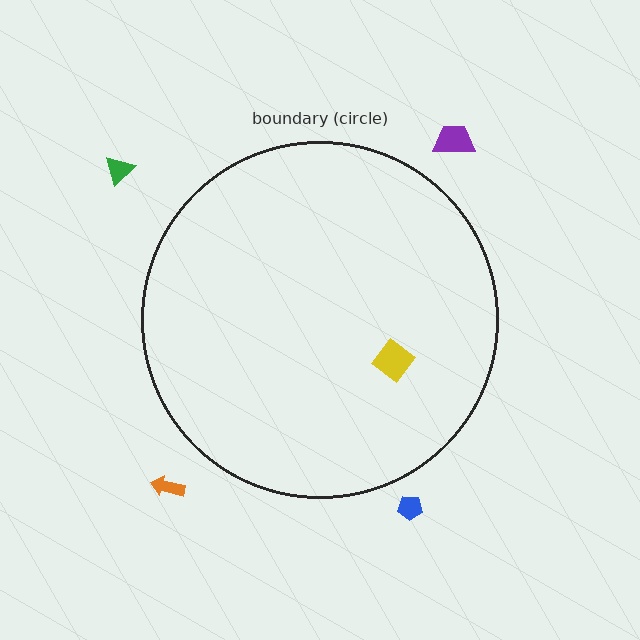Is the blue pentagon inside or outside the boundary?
Outside.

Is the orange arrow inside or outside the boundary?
Outside.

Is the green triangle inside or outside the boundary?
Outside.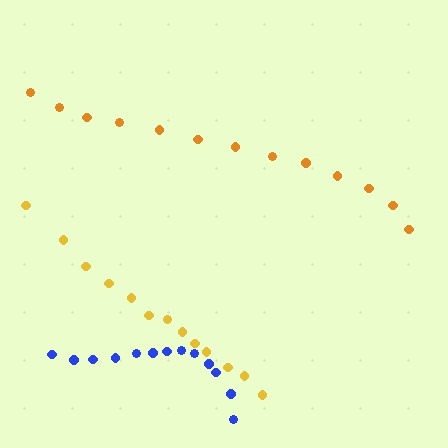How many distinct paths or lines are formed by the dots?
There are 3 distinct paths.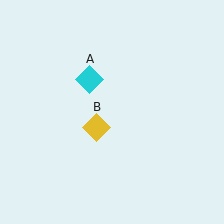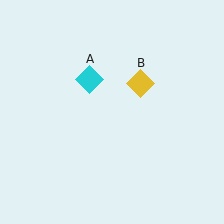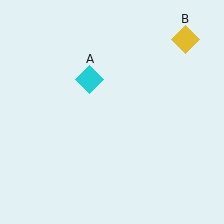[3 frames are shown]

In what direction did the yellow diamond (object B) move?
The yellow diamond (object B) moved up and to the right.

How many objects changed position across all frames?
1 object changed position: yellow diamond (object B).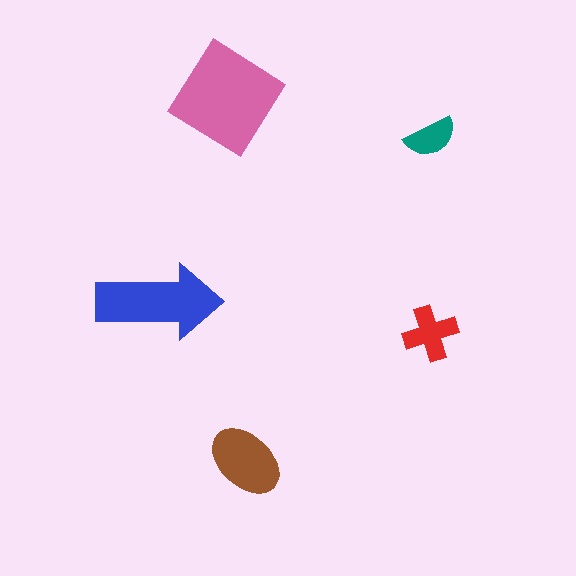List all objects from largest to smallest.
The pink diamond, the blue arrow, the brown ellipse, the red cross, the teal semicircle.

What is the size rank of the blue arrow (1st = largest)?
2nd.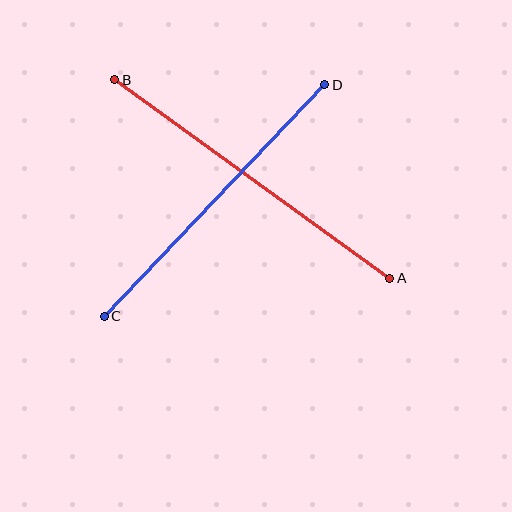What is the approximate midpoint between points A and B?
The midpoint is at approximately (252, 179) pixels.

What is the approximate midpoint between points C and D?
The midpoint is at approximately (214, 200) pixels.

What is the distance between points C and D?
The distance is approximately 320 pixels.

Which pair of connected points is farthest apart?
Points A and B are farthest apart.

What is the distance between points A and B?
The distance is approximately 339 pixels.